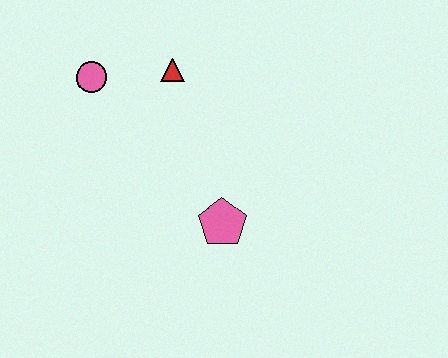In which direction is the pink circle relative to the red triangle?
The pink circle is to the left of the red triangle.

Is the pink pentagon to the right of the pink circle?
Yes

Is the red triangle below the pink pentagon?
No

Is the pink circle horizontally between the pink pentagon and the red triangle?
No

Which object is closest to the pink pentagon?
The red triangle is closest to the pink pentagon.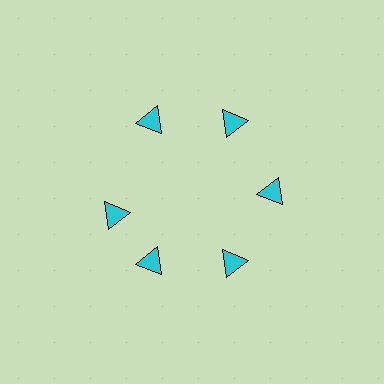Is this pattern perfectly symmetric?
No. The 6 cyan triangles are arranged in a ring, but one element near the 9 o'clock position is rotated out of alignment along the ring, breaking the 6-fold rotational symmetry.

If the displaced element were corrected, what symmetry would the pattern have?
It would have 6-fold rotational symmetry — the pattern would map onto itself every 60 degrees.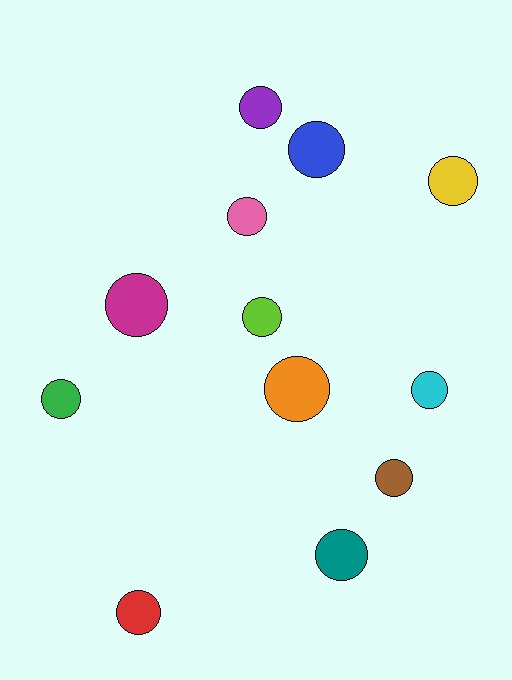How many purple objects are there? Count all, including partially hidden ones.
There is 1 purple object.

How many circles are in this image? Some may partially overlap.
There are 12 circles.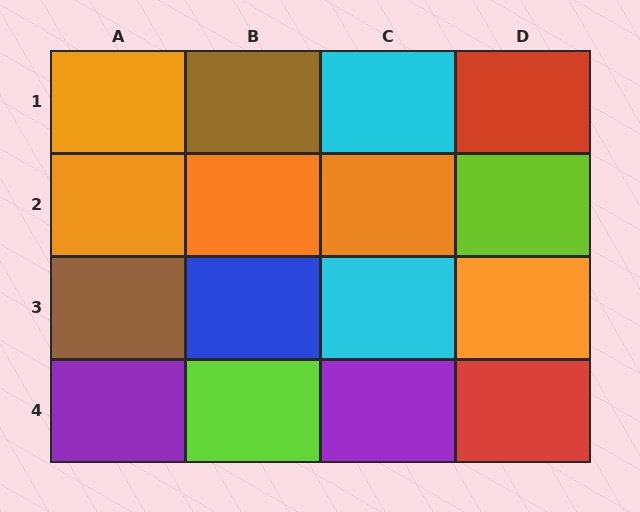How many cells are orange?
5 cells are orange.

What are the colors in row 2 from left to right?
Orange, orange, orange, lime.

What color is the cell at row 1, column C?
Cyan.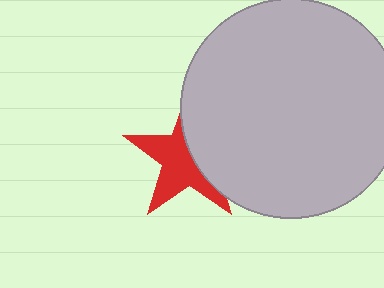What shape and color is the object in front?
The object in front is a light gray circle.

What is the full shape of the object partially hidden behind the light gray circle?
The partially hidden object is a red star.